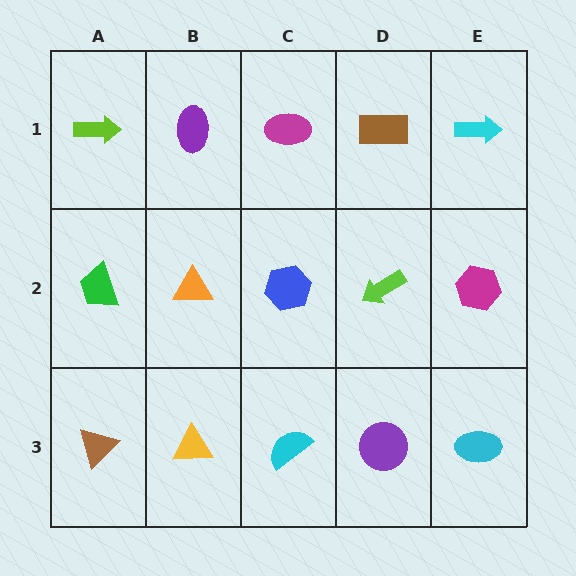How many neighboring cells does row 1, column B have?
3.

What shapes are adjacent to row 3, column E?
A magenta hexagon (row 2, column E), a purple circle (row 3, column D).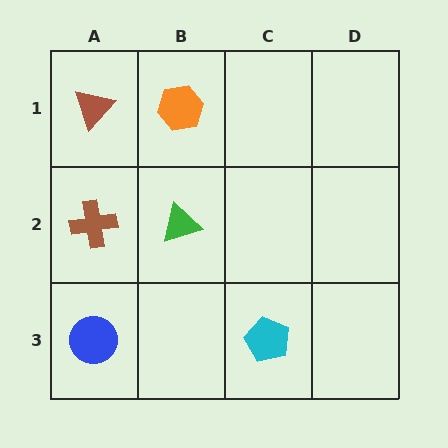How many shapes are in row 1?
2 shapes.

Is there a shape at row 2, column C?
No, that cell is empty.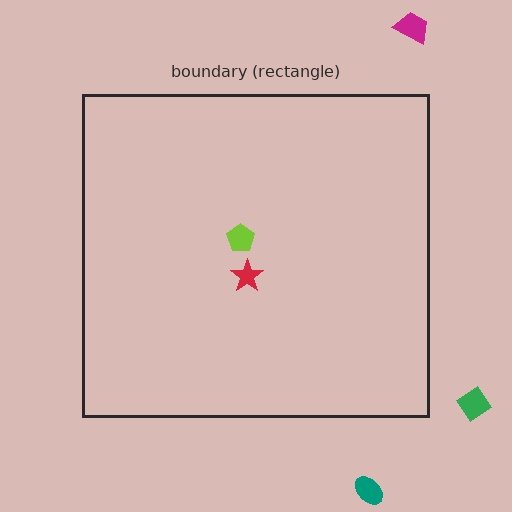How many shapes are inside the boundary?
2 inside, 3 outside.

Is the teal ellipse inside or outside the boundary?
Outside.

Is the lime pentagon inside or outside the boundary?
Inside.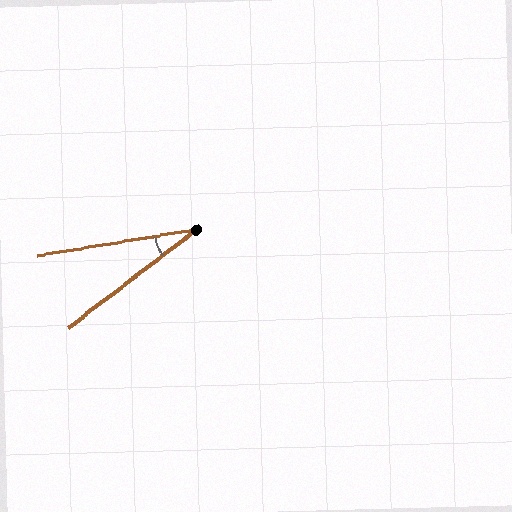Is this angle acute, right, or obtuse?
It is acute.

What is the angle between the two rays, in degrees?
Approximately 28 degrees.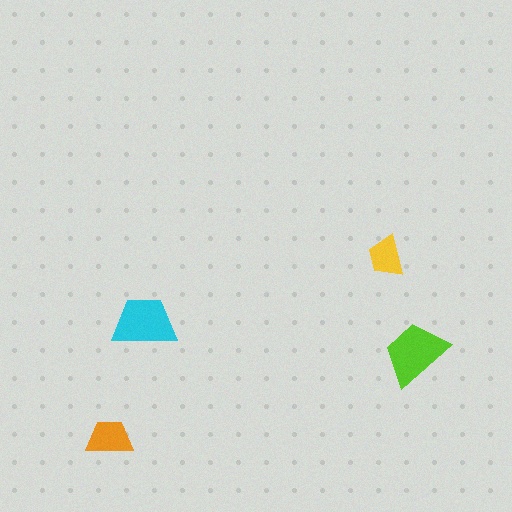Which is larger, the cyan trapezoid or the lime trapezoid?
The lime one.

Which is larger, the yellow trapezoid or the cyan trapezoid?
The cyan one.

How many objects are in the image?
There are 4 objects in the image.